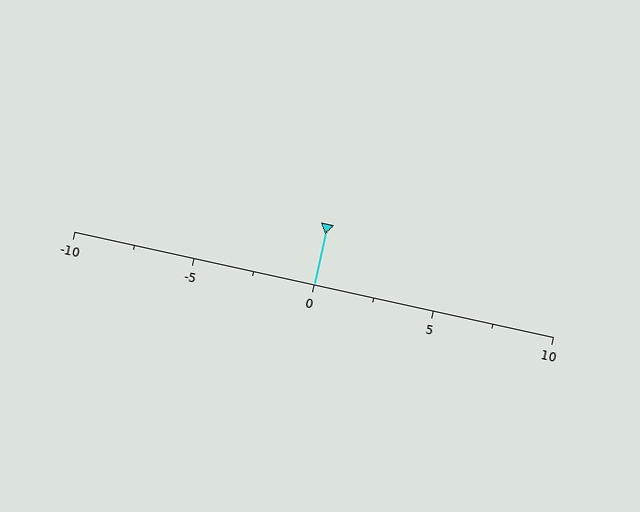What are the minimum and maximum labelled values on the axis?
The axis runs from -10 to 10.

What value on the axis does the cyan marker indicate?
The marker indicates approximately 0.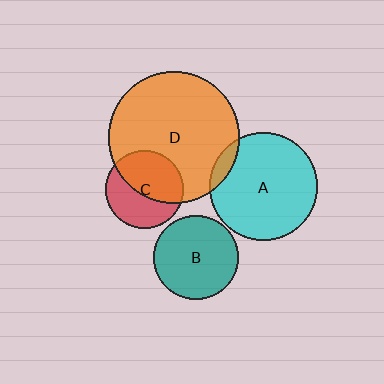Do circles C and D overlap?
Yes.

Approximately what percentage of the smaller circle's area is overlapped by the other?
Approximately 55%.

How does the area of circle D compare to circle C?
Approximately 2.8 times.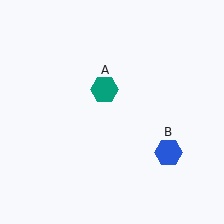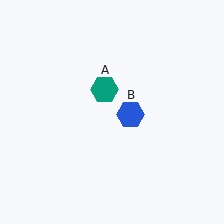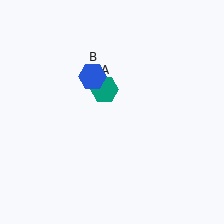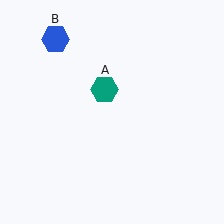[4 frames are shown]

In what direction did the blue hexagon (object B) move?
The blue hexagon (object B) moved up and to the left.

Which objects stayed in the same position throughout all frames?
Teal hexagon (object A) remained stationary.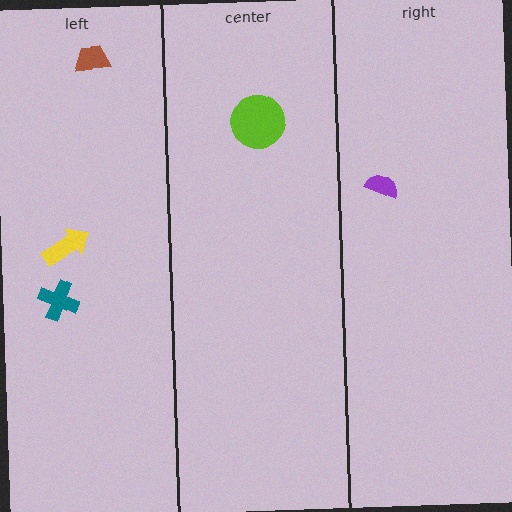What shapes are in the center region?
The lime circle.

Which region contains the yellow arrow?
The left region.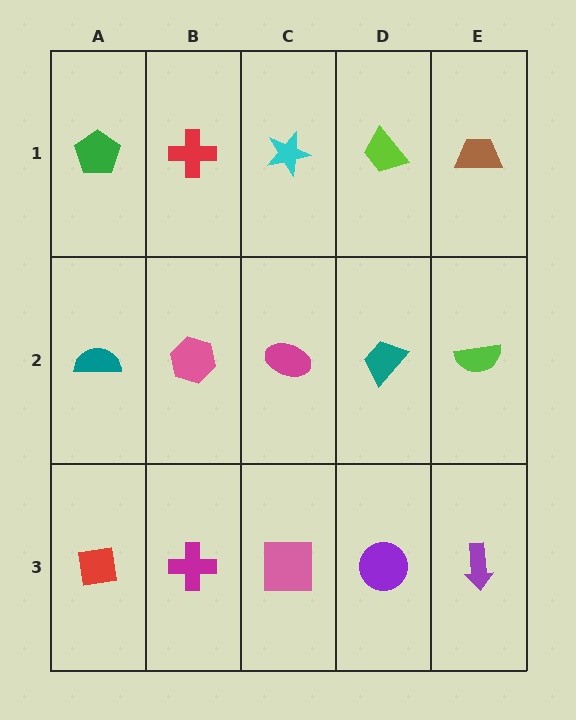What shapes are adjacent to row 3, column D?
A teal trapezoid (row 2, column D), a pink square (row 3, column C), a purple arrow (row 3, column E).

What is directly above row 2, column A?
A green pentagon.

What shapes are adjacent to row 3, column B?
A pink hexagon (row 2, column B), a red square (row 3, column A), a pink square (row 3, column C).